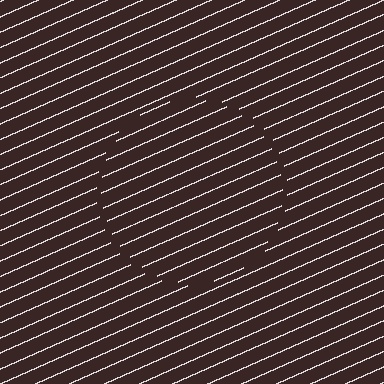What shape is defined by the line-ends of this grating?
An illusory circle. The interior of the shape contains the same grating, shifted by half a period — the contour is defined by the phase discontinuity where line-ends from the inner and outer gratings abut.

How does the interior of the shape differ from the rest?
The interior of the shape contains the same grating, shifted by half a period — the contour is defined by the phase discontinuity where line-ends from the inner and outer gratings abut.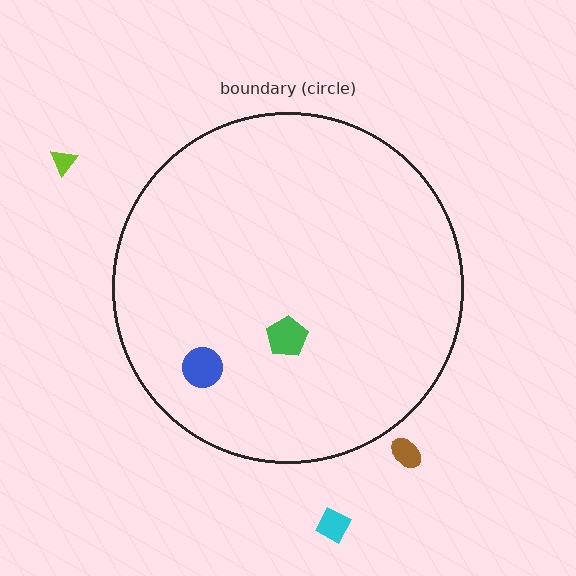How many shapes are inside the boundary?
2 inside, 3 outside.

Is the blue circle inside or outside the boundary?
Inside.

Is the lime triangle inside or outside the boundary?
Outside.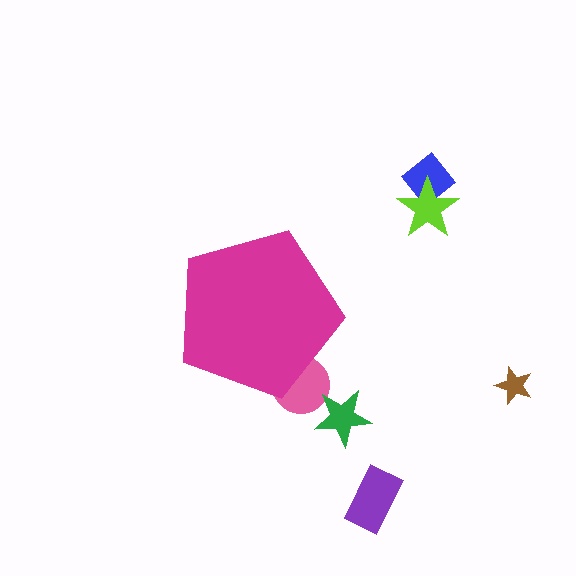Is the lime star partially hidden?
No, the lime star is fully visible.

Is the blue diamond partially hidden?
No, the blue diamond is fully visible.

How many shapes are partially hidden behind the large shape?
1 shape is partially hidden.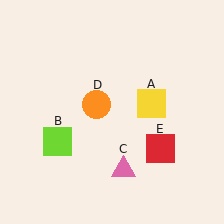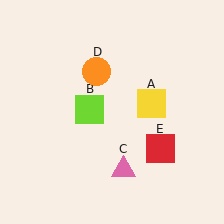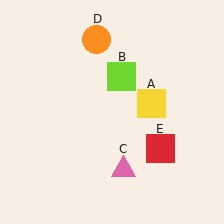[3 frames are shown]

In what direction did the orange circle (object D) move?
The orange circle (object D) moved up.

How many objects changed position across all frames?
2 objects changed position: lime square (object B), orange circle (object D).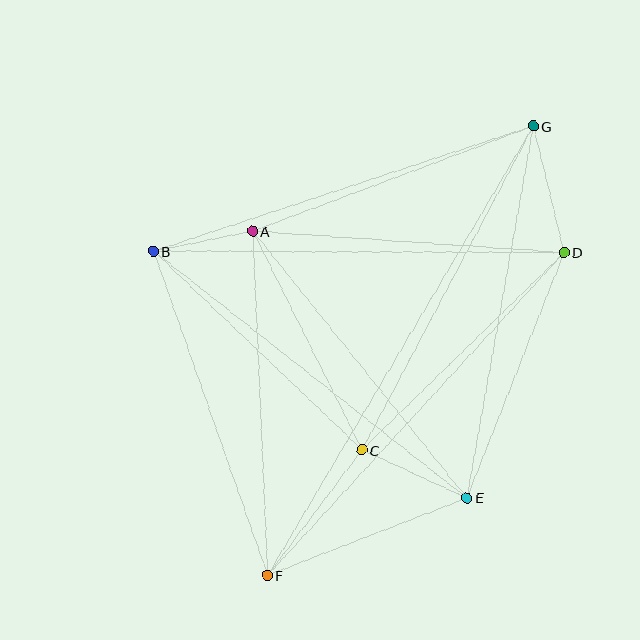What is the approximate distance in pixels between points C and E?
The distance between C and E is approximately 116 pixels.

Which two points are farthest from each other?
Points F and G are farthest from each other.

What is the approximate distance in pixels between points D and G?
The distance between D and G is approximately 130 pixels.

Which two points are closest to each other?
Points A and B are closest to each other.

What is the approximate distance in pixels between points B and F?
The distance between B and F is approximately 343 pixels.